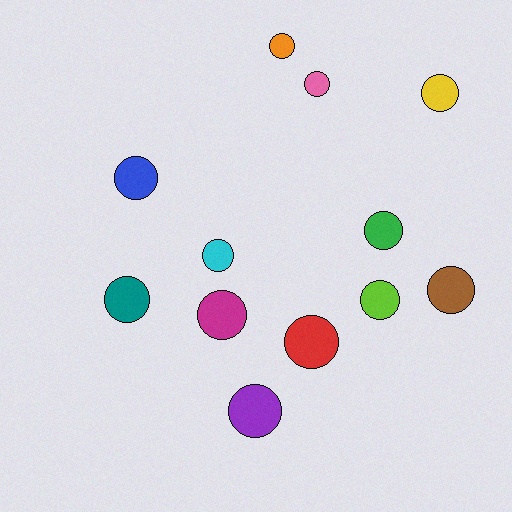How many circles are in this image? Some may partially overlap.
There are 12 circles.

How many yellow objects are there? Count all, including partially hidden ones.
There is 1 yellow object.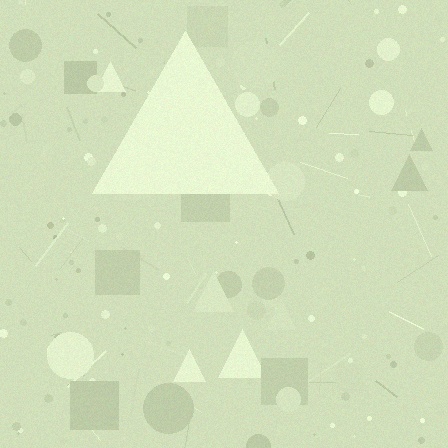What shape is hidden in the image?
A triangle is hidden in the image.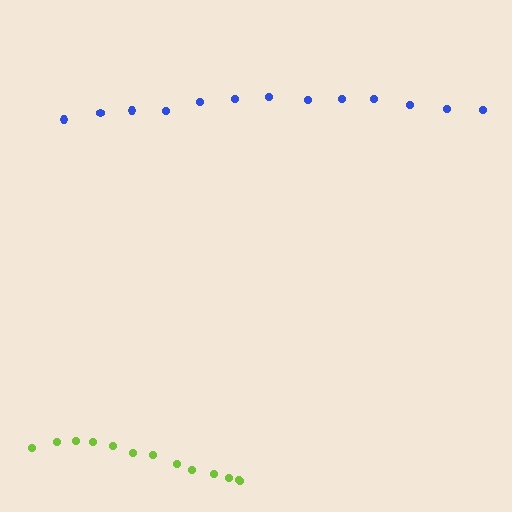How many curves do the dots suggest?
There are 2 distinct paths.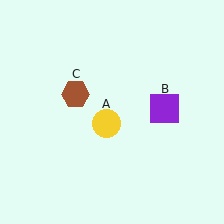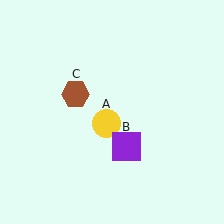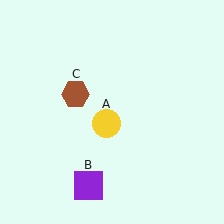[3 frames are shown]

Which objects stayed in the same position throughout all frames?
Yellow circle (object A) and brown hexagon (object C) remained stationary.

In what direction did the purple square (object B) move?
The purple square (object B) moved down and to the left.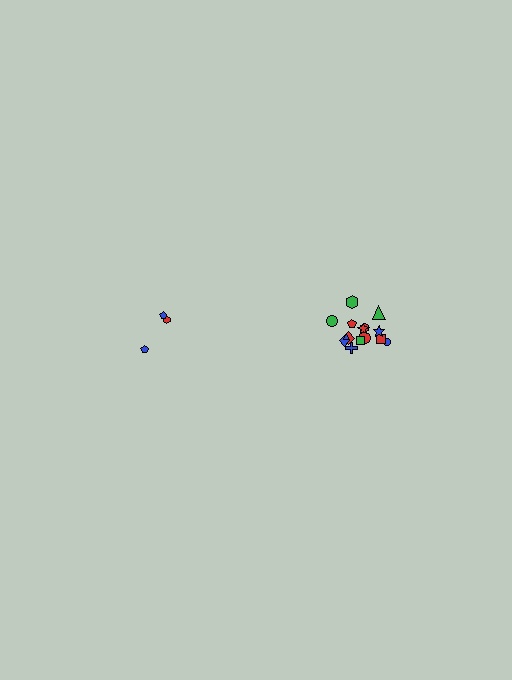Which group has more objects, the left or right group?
The right group.